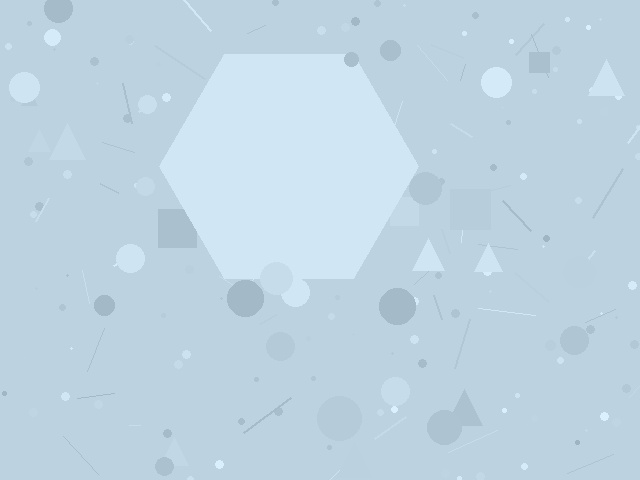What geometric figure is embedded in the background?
A hexagon is embedded in the background.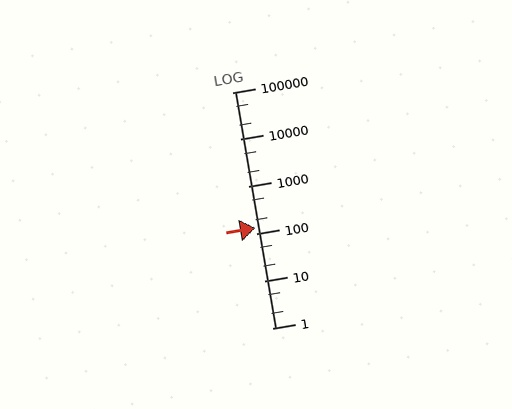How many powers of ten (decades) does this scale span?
The scale spans 5 decades, from 1 to 100000.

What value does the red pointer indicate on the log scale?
The pointer indicates approximately 130.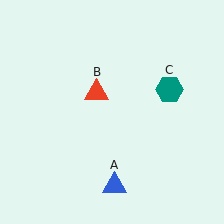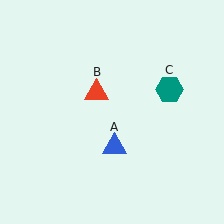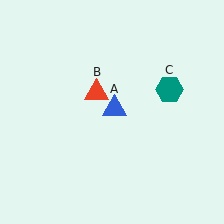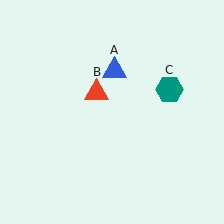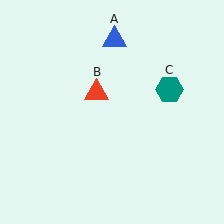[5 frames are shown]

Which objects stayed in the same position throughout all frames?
Red triangle (object B) and teal hexagon (object C) remained stationary.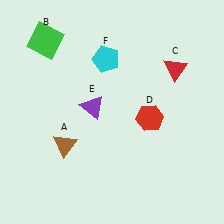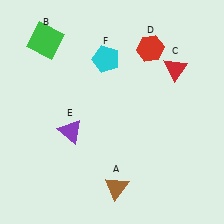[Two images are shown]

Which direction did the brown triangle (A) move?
The brown triangle (A) moved right.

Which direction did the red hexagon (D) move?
The red hexagon (D) moved up.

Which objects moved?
The objects that moved are: the brown triangle (A), the red hexagon (D), the purple triangle (E).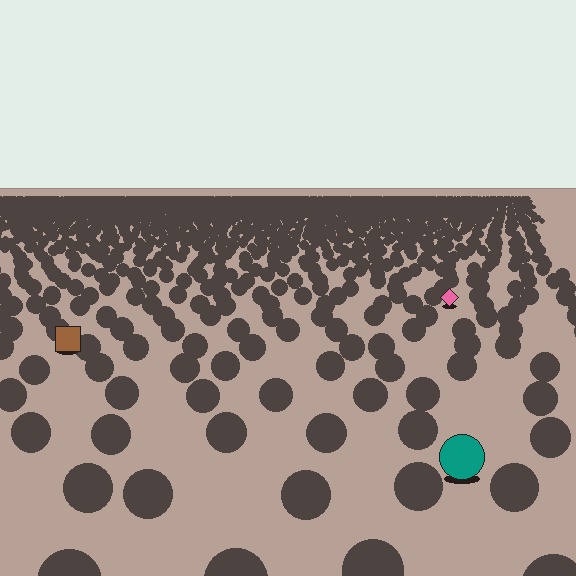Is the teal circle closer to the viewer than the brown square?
Yes. The teal circle is closer — you can tell from the texture gradient: the ground texture is coarser near it.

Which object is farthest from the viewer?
The pink diamond is farthest from the viewer. It appears smaller and the ground texture around it is denser.